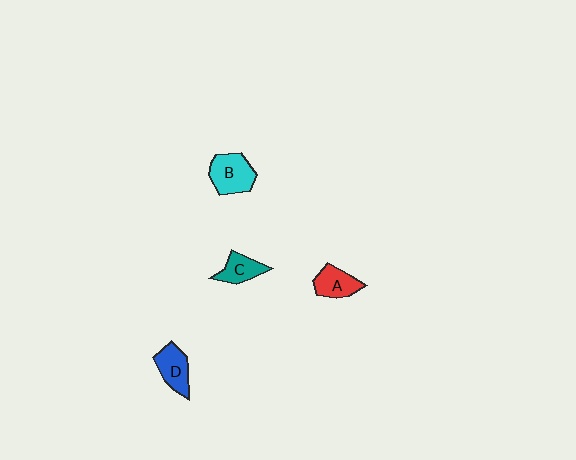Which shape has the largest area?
Shape B (cyan).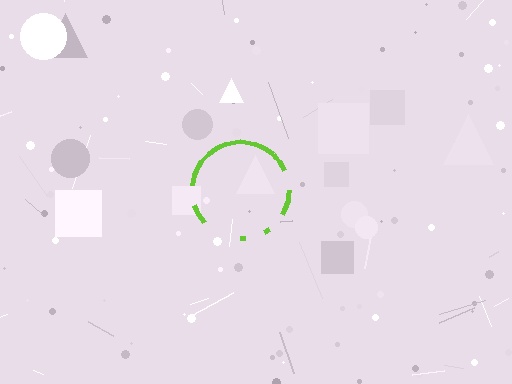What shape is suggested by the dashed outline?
The dashed outline suggests a circle.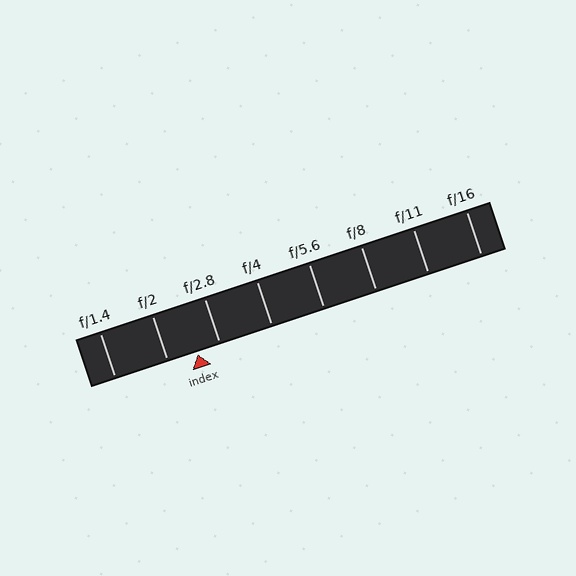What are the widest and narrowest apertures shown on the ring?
The widest aperture shown is f/1.4 and the narrowest is f/16.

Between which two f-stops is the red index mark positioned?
The index mark is between f/2 and f/2.8.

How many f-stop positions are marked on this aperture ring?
There are 8 f-stop positions marked.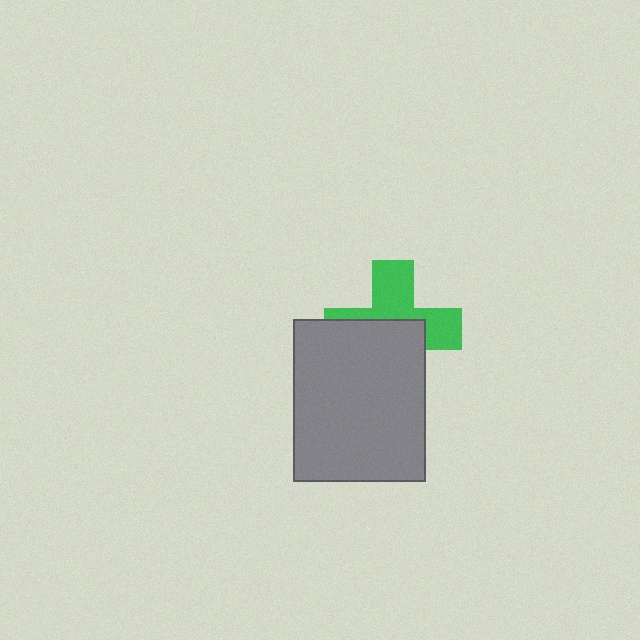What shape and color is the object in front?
The object in front is a gray rectangle.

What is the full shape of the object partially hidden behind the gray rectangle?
The partially hidden object is a green cross.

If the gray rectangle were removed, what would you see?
You would see the complete green cross.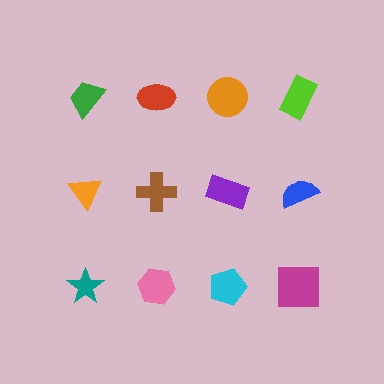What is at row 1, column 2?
A red ellipse.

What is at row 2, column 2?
A brown cross.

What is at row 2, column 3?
A purple rectangle.